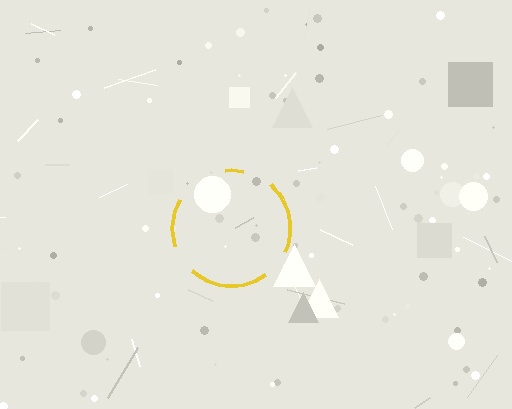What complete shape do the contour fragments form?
The contour fragments form a circle.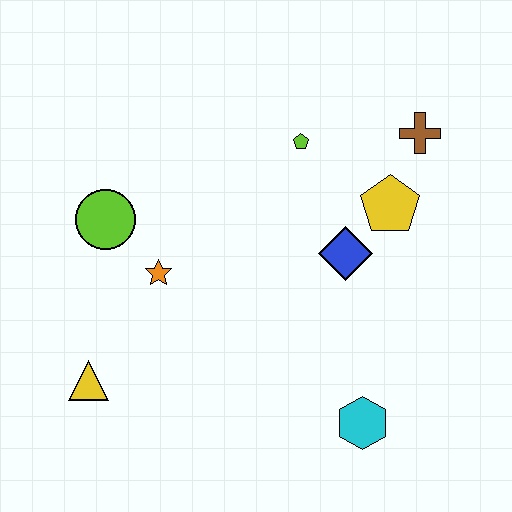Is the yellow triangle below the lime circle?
Yes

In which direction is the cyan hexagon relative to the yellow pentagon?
The cyan hexagon is below the yellow pentagon.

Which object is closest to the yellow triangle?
The orange star is closest to the yellow triangle.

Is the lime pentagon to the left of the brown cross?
Yes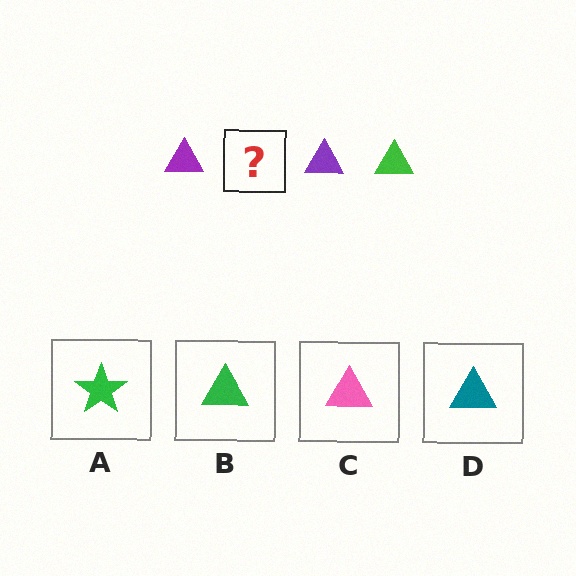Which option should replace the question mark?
Option B.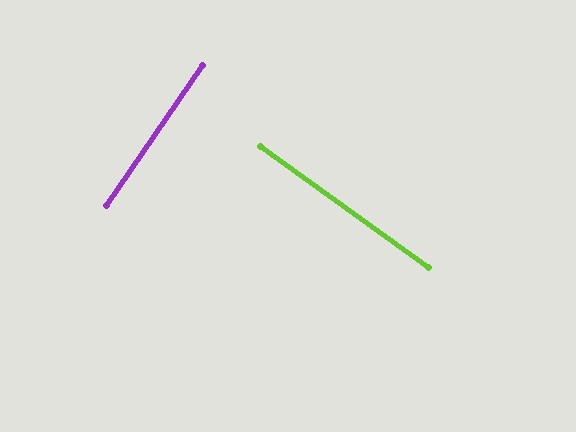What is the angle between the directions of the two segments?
Approximately 89 degrees.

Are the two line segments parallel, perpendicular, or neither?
Perpendicular — they meet at approximately 89°.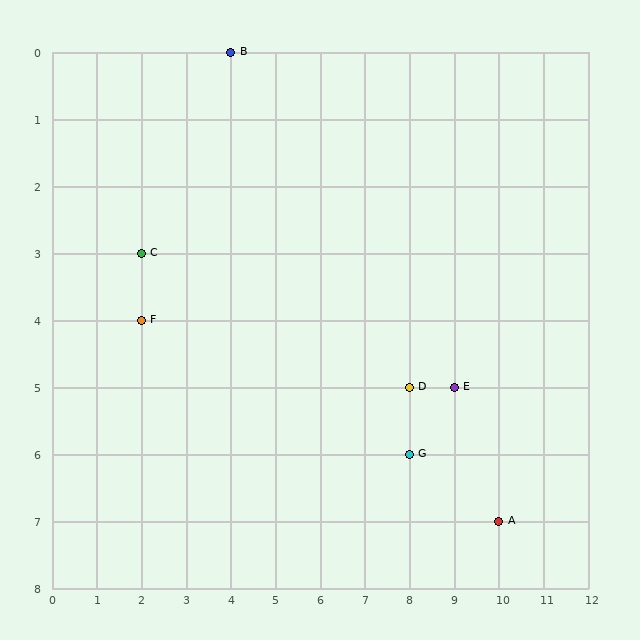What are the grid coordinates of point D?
Point D is at grid coordinates (8, 5).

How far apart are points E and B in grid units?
Points E and B are 5 columns and 5 rows apart (about 7.1 grid units diagonally).